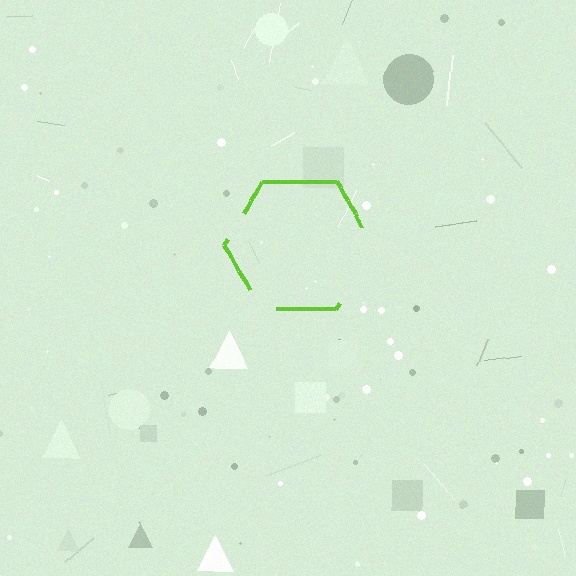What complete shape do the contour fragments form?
The contour fragments form a hexagon.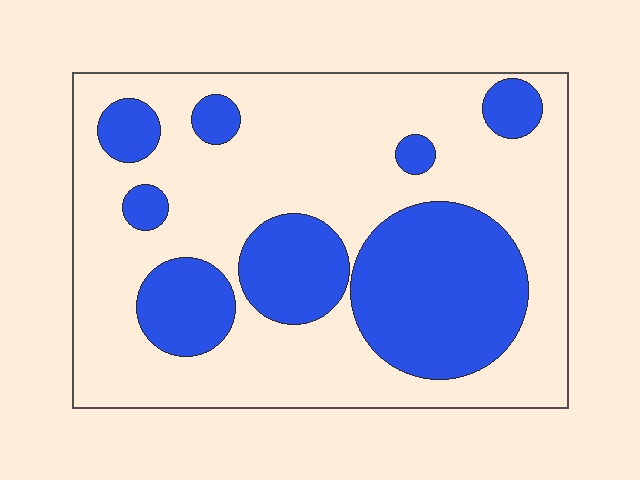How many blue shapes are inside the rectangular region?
8.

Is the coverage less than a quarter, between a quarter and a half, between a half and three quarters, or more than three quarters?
Between a quarter and a half.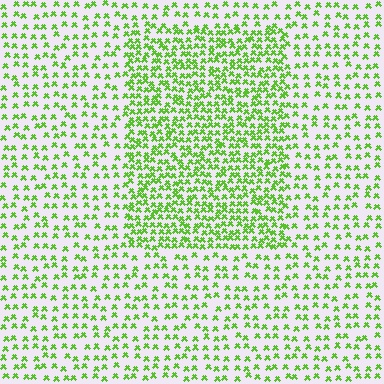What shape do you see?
I see a rectangle.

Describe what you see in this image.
The image contains small lime elements arranged at two different densities. A rectangle-shaped region is visible where the elements are more densely packed than the surrounding area.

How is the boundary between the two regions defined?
The boundary is defined by a change in element density (approximately 2.0x ratio). All elements are the same color, size, and shape.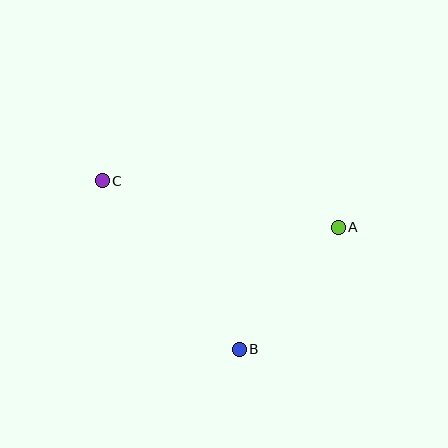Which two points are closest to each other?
Points A and B are closest to each other.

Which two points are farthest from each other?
Points A and C are farthest from each other.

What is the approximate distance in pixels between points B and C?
The distance between B and C is approximately 217 pixels.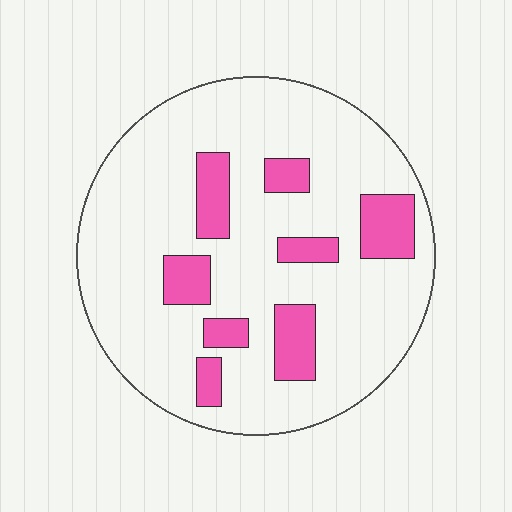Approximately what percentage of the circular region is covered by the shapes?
Approximately 20%.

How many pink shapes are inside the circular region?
8.